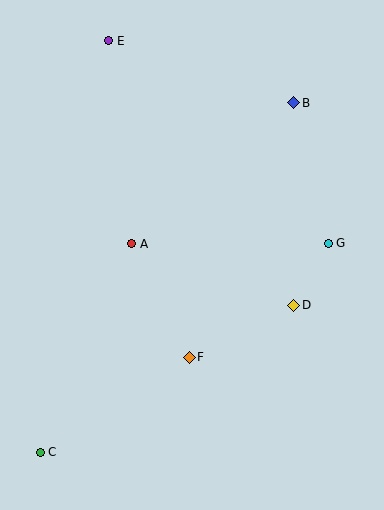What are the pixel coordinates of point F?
Point F is at (189, 357).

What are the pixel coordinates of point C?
Point C is at (40, 452).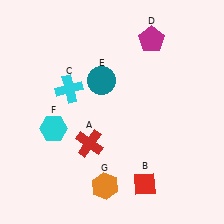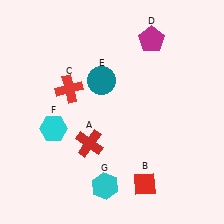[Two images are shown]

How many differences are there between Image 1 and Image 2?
There are 2 differences between the two images.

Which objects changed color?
C changed from cyan to red. G changed from orange to cyan.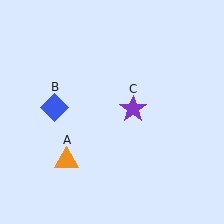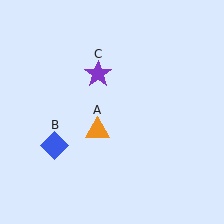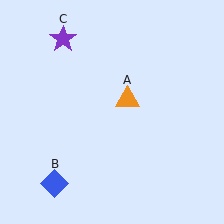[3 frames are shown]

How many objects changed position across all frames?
3 objects changed position: orange triangle (object A), blue diamond (object B), purple star (object C).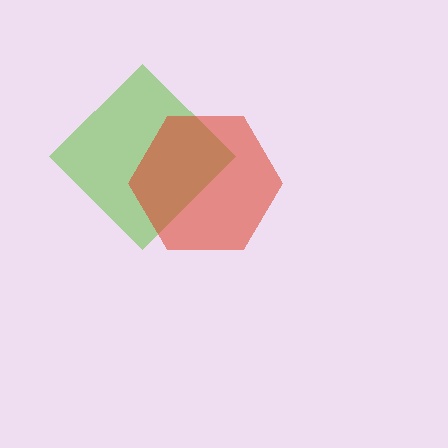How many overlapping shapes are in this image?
There are 2 overlapping shapes in the image.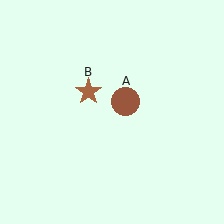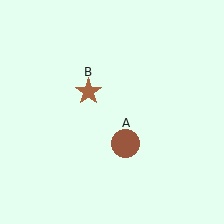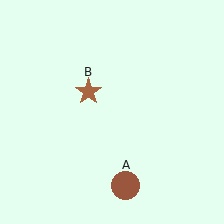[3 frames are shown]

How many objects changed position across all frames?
1 object changed position: brown circle (object A).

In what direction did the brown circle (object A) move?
The brown circle (object A) moved down.